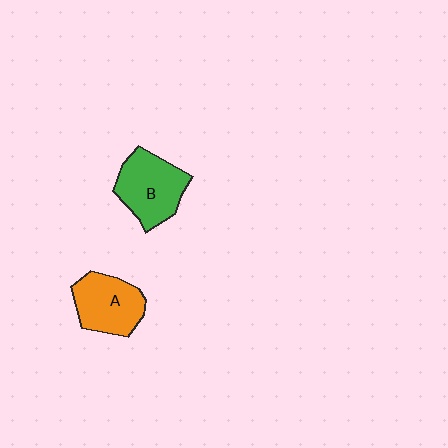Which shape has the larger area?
Shape B (green).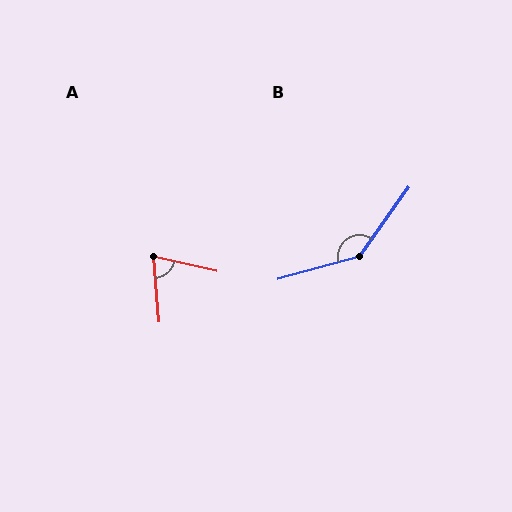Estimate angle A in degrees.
Approximately 72 degrees.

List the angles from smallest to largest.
A (72°), B (141°).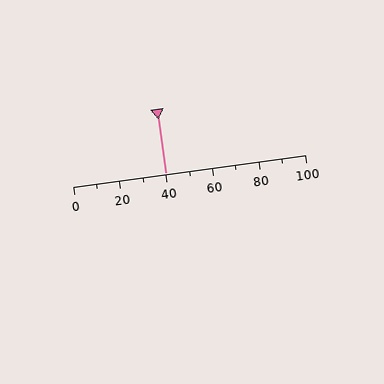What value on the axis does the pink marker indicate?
The marker indicates approximately 40.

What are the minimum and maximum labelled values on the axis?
The axis runs from 0 to 100.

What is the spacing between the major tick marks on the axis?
The major ticks are spaced 20 apart.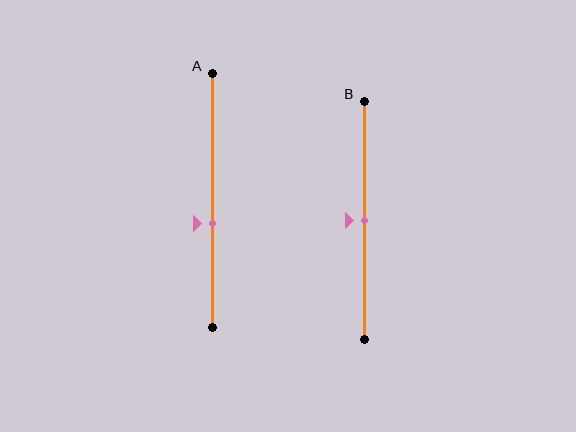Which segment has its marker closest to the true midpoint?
Segment B has its marker closest to the true midpoint.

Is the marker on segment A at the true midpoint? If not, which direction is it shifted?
No, the marker on segment A is shifted downward by about 9% of the segment length.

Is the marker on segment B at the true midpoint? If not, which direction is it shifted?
Yes, the marker on segment B is at the true midpoint.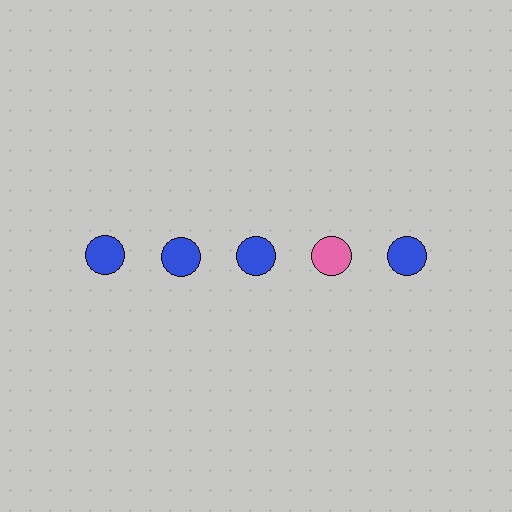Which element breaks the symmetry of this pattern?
The pink circle in the top row, second from right column breaks the symmetry. All other shapes are blue circles.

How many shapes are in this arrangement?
There are 5 shapes arranged in a grid pattern.